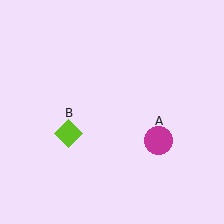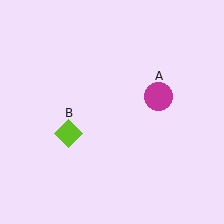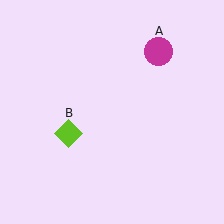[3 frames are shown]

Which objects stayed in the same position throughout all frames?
Lime diamond (object B) remained stationary.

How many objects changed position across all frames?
1 object changed position: magenta circle (object A).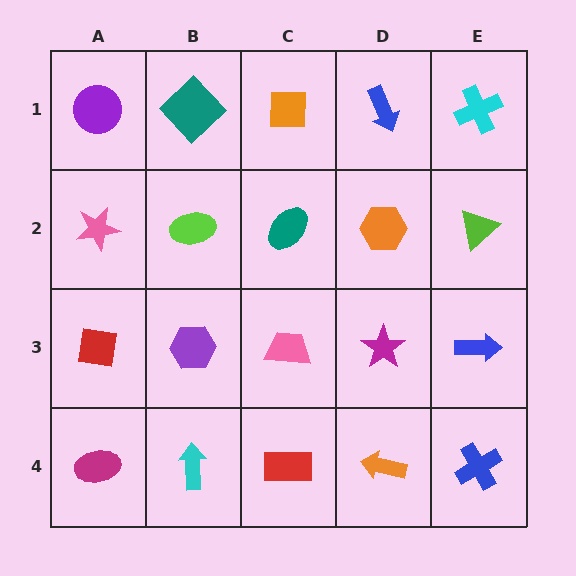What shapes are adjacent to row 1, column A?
A pink star (row 2, column A), a teal diamond (row 1, column B).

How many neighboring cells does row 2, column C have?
4.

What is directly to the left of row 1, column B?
A purple circle.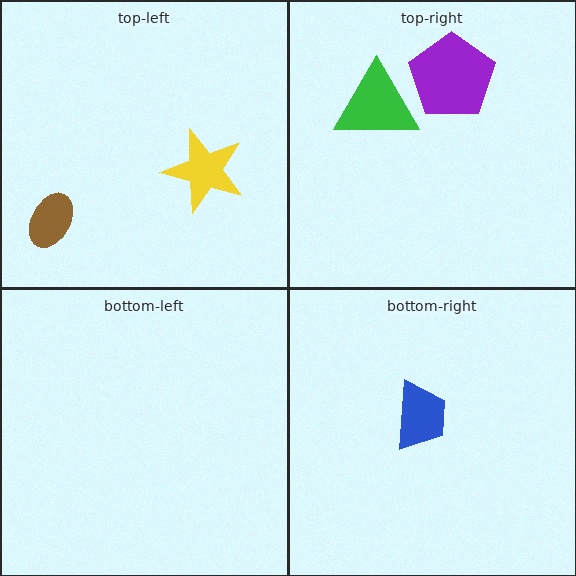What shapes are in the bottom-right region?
The blue trapezoid.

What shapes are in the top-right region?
The purple pentagon, the green triangle.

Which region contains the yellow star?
The top-left region.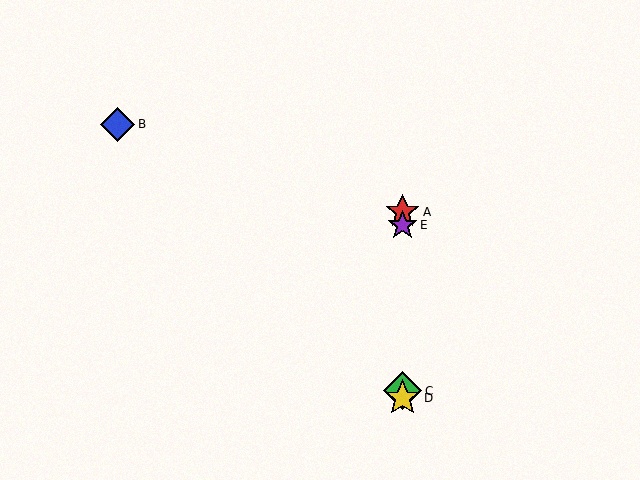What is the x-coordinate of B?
Object B is at x≈118.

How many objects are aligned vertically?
4 objects (A, C, D, E) are aligned vertically.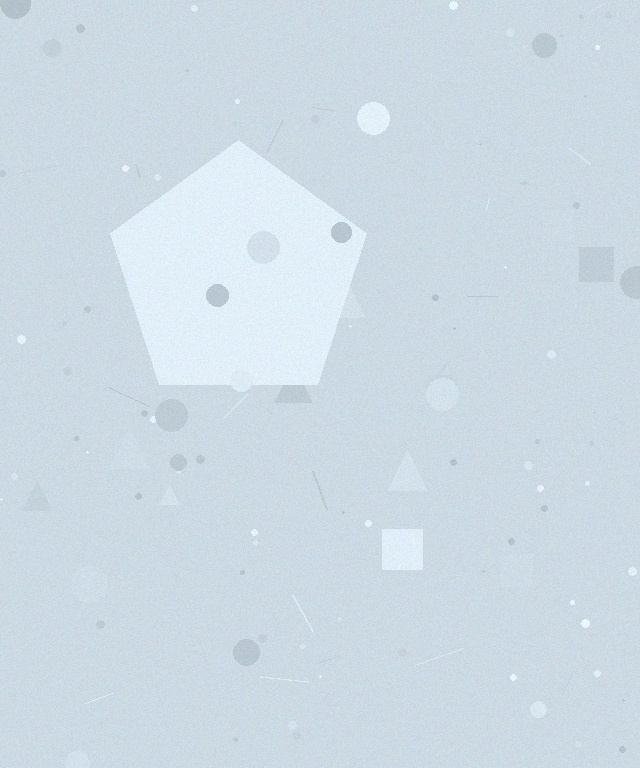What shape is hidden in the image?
A pentagon is hidden in the image.